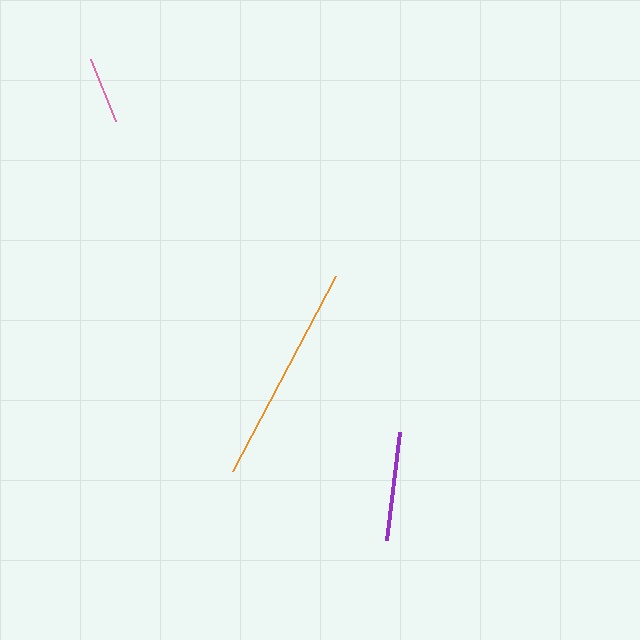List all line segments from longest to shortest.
From longest to shortest: orange, purple, pink.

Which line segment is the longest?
The orange line is the longest at approximately 220 pixels.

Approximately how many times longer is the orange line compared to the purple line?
The orange line is approximately 2.0 times the length of the purple line.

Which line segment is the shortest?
The pink line is the shortest at approximately 67 pixels.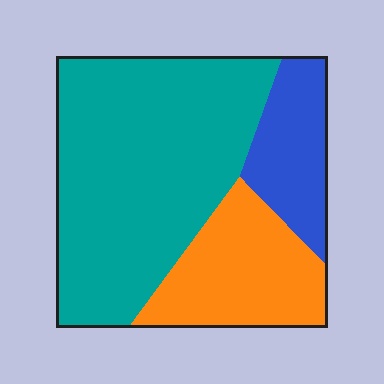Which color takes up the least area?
Blue, at roughly 15%.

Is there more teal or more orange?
Teal.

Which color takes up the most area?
Teal, at roughly 60%.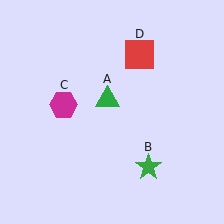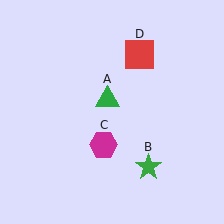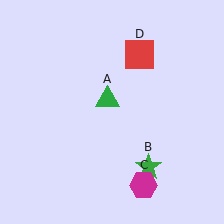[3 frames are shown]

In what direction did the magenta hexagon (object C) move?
The magenta hexagon (object C) moved down and to the right.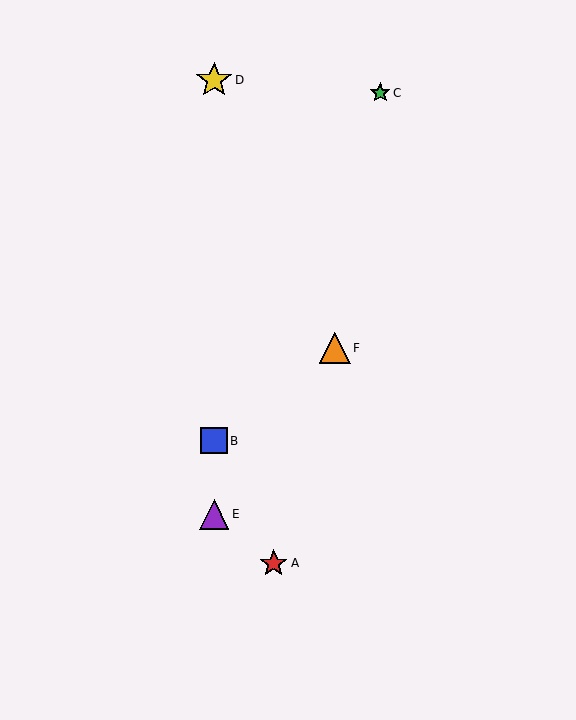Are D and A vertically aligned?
No, D is at x≈214 and A is at x≈274.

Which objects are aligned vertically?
Objects B, D, E are aligned vertically.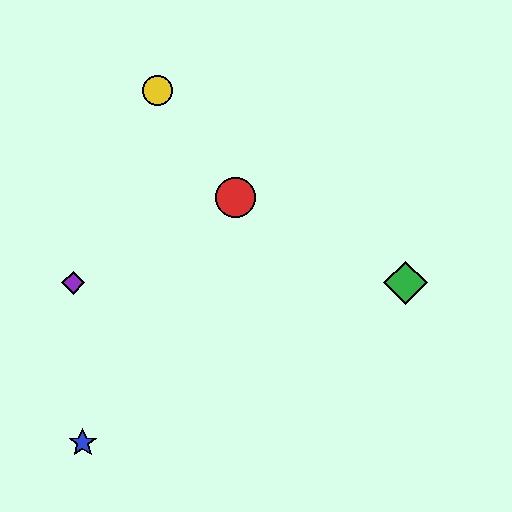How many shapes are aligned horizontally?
2 shapes (the green diamond, the purple diamond) are aligned horizontally.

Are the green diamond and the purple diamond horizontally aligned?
Yes, both are at y≈283.